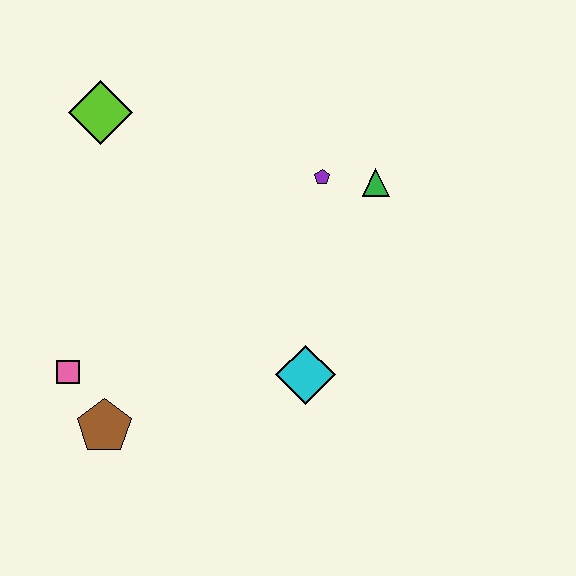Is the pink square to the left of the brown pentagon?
Yes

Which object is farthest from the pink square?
The green triangle is farthest from the pink square.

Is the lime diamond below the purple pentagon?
No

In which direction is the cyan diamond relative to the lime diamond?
The cyan diamond is below the lime diamond.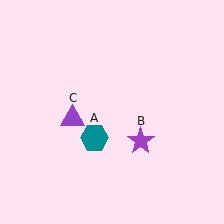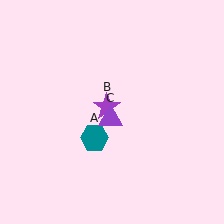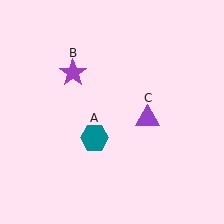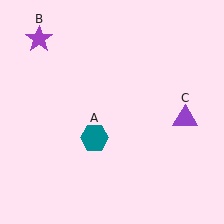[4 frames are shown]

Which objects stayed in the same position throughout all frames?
Teal hexagon (object A) remained stationary.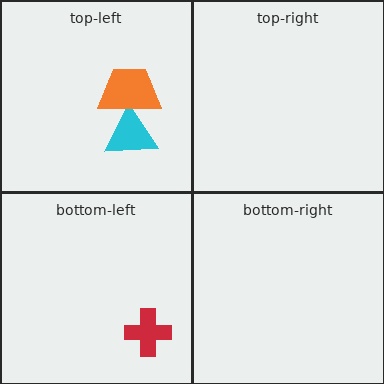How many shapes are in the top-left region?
2.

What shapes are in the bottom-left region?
The red cross.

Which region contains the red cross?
The bottom-left region.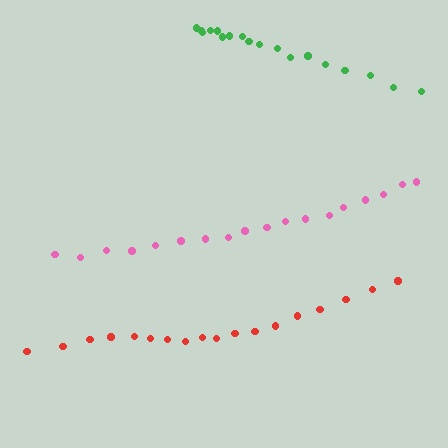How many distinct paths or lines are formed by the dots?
There are 3 distinct paths.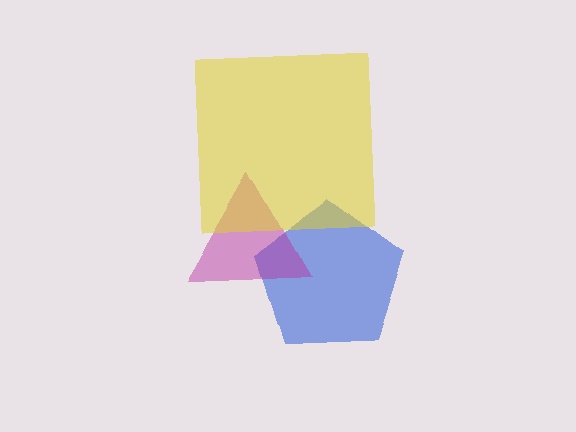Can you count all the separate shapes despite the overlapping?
Yes, there are 3 separate shapes.